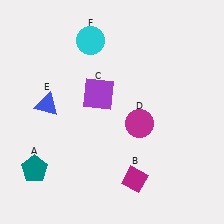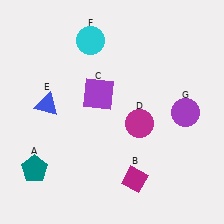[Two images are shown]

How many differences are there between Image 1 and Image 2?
There is 1 difference between the two images.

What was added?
A purple circle (G) was added in Image 2.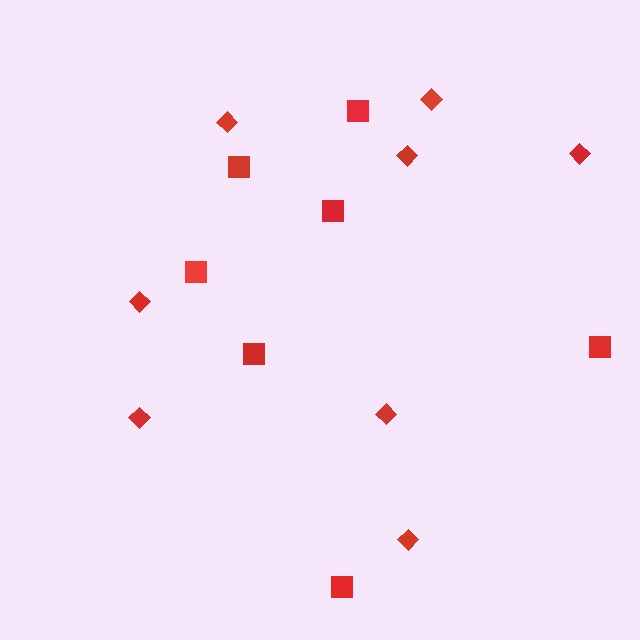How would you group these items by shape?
There are 2 groups: one group of squares (7) and one group of diamonds (8).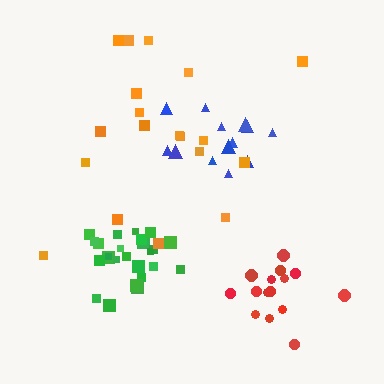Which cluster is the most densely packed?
Green.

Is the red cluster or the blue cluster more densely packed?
Blue.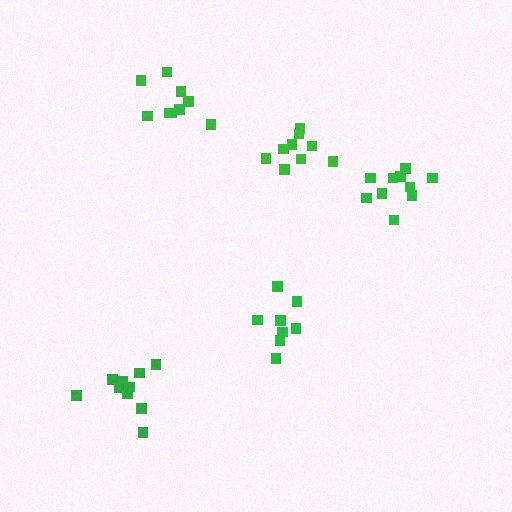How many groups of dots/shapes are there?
There are 5 groups.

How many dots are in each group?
Group 1: 10 dots, Group 2: 12 dots, Group 3: 9 dots, Group 4: 8 dots, Group 5: 9 dots (48 total).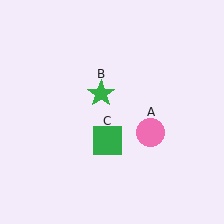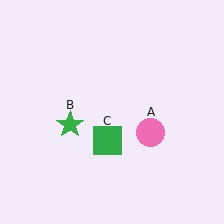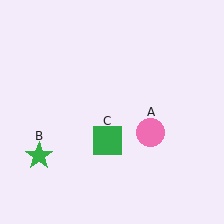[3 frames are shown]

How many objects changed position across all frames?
1 object changed position: green star (object B).